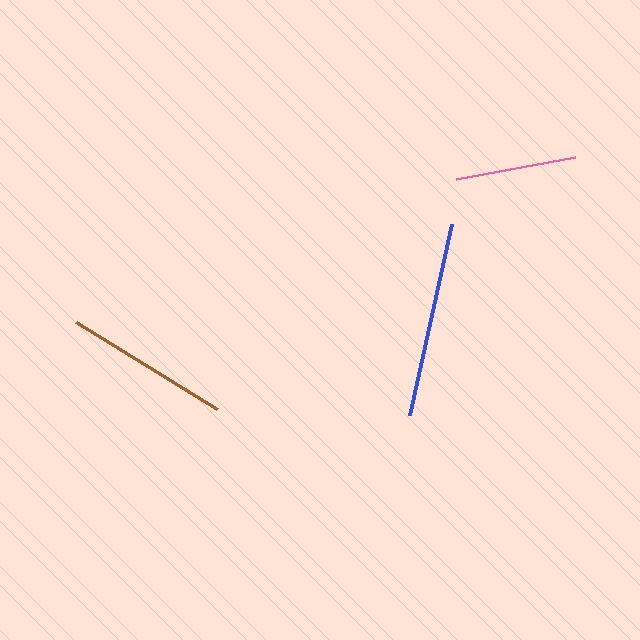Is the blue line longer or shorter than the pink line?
The blue line is longer than the pink line.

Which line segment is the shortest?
The pink line is the shortest at approximately 121 pixels.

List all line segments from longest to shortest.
From longest to shortest: blue, brown, pink.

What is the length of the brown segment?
The brown segment is approximately 166 pixels long.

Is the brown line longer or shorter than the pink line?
The brown line is longer than the pink line.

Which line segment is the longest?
The blue line is the longest at approximately 196 pixels.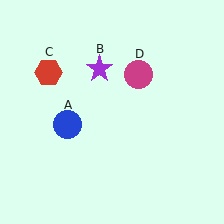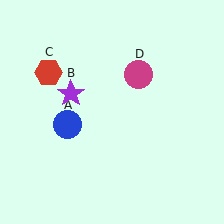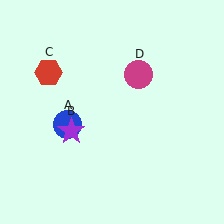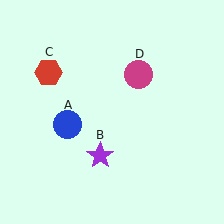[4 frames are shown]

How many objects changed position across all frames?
1 object changed position: purple star (object B).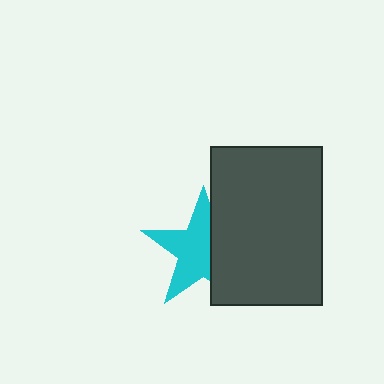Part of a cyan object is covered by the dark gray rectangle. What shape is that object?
It is a star.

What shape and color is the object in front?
The object in front is a dark gray rectangle.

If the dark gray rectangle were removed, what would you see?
You would see the complete cyan star.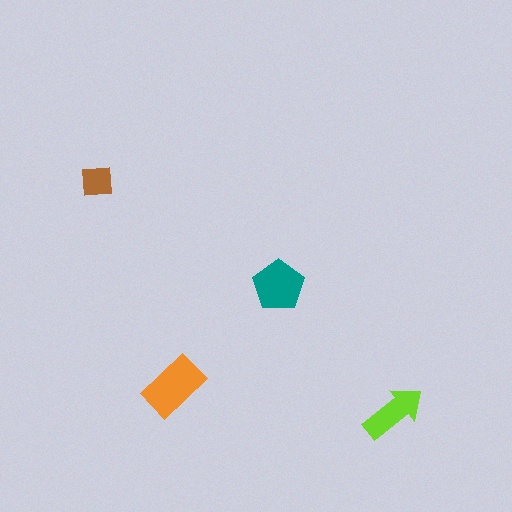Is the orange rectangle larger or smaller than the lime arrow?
Larger.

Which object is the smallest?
The brown square.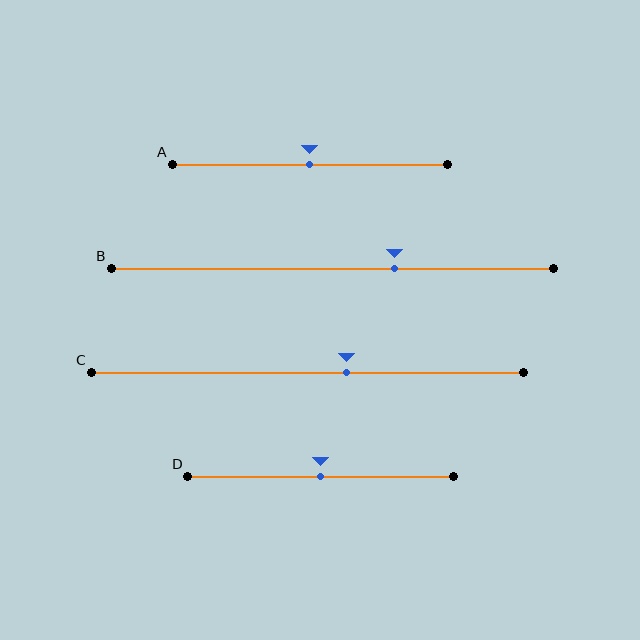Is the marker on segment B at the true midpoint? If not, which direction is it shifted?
No, the marker on segment B is shifted to the right by about 14% of the segment length.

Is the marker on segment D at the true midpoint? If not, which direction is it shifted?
Yes, the marker on segment D is at the true midpoint.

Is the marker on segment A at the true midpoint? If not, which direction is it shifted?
Yes, the marker on segment A is at the true midpoint.